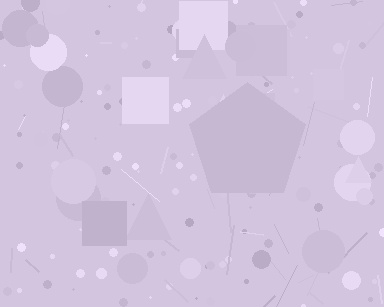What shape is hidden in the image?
A pentagon is hidden in the image.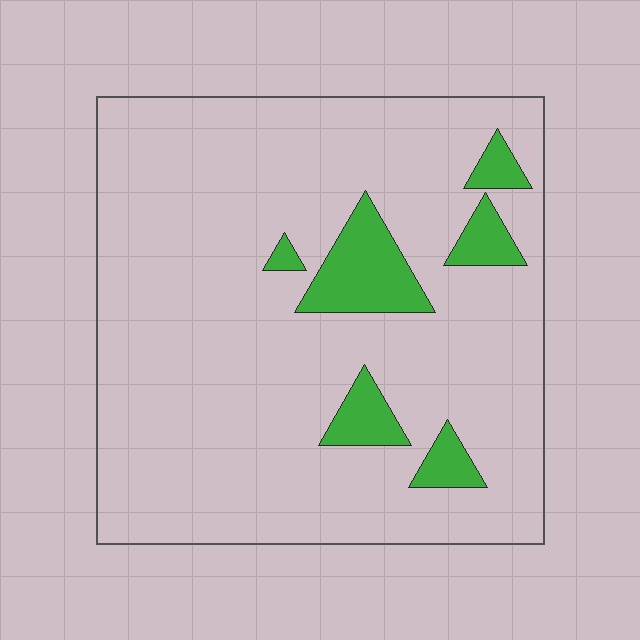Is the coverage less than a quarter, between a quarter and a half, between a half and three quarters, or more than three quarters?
Less than a quarter.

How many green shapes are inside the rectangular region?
6.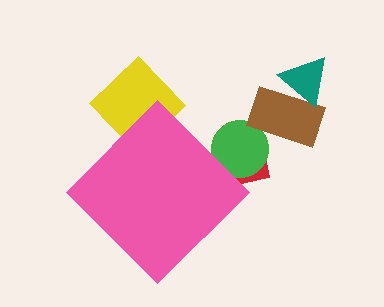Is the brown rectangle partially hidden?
No, the brown rectangle is fully visible.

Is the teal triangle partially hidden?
No, the teal triangle is fully visible.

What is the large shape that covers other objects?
A pink diamond.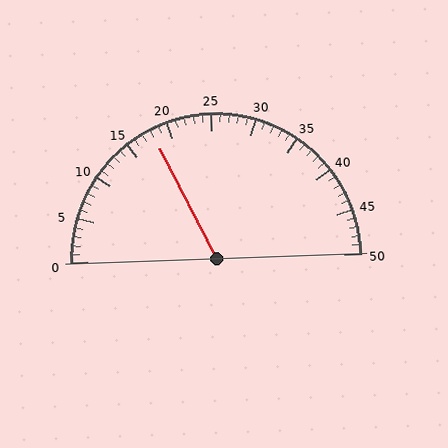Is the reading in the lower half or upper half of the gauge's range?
The reading is in the lower half of the range (0 to 50).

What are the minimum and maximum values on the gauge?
The gauge ranges from 0 to 50.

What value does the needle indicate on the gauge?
The needle indicates approximately 18.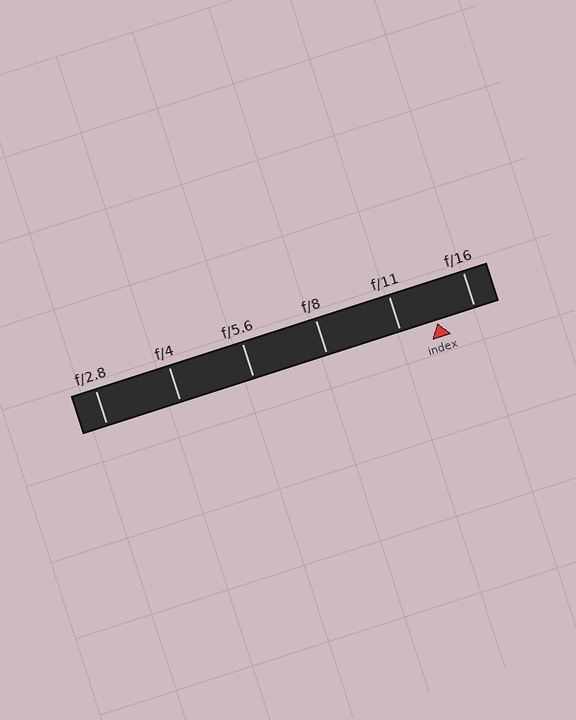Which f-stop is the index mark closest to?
The index mark is closest to f/11.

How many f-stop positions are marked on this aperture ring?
There are 6 f-stop positions marked.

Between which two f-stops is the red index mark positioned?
The index mark is between f/11 and f/16.